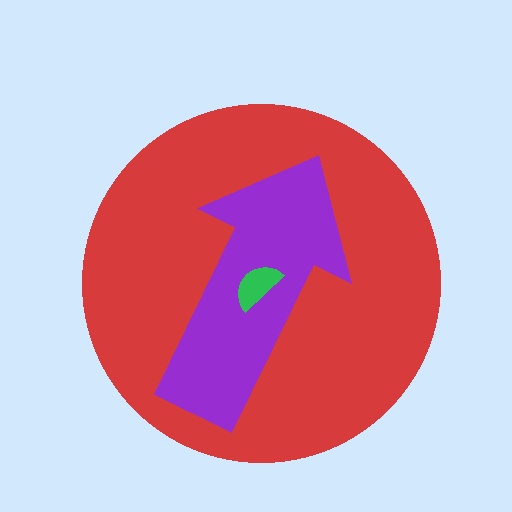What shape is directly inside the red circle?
The purple arrow.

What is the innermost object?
The green semicircle.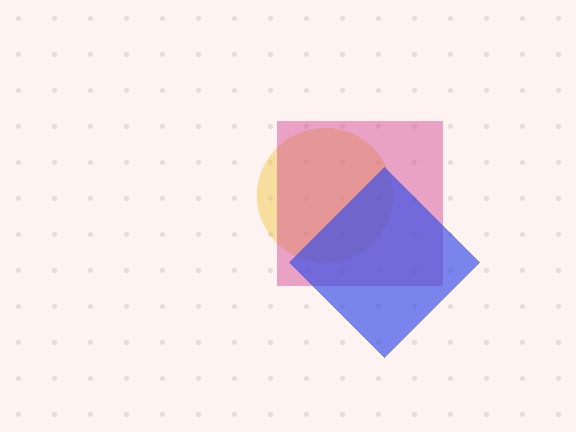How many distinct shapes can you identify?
There are 3 distinct shapes: a yellow circle, a magenta square, a blue diamond.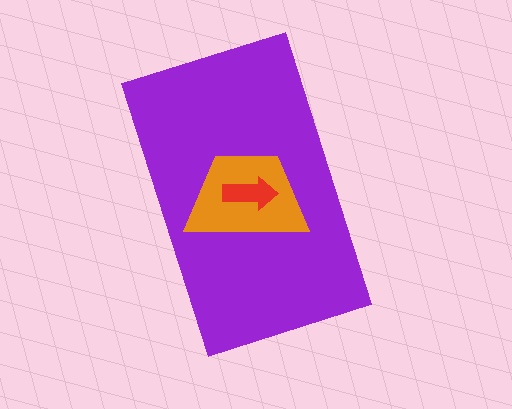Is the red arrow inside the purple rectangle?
Yes.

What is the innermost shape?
The red arrow.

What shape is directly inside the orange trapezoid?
The red arrow.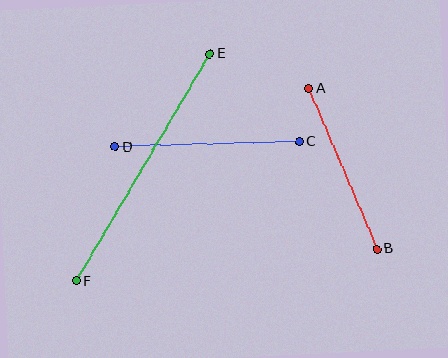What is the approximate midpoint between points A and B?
The midpoint is at approximately (342, 169) pixels.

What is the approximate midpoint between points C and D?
The midpoint is at approximately (207, 144) pixels.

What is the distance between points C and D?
The distance is approximately 185 pixels.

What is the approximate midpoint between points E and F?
The midpoint is at approximately (143, 167) pixels.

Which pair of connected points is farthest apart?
Points E and F are farthest apart.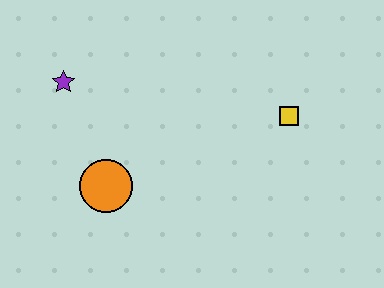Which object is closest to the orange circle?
The purple star is closest to the orange circle.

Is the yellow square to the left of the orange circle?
No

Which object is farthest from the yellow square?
The purple star is farthest from the yellow square.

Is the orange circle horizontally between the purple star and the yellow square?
Yes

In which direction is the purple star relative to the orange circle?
The purple star is above the orange circle.